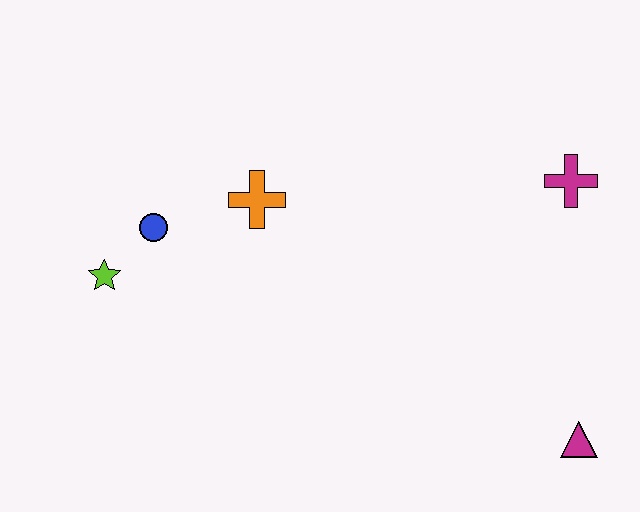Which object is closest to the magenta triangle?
The magenta cross is closest to the magenta triangle.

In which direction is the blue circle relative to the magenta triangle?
The blue circle is to the left of the magenta triangle.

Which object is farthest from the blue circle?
The magenta triangle is farthest from the blue circle.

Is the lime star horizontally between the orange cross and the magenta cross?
No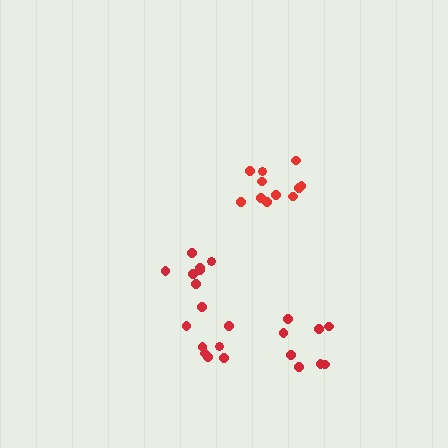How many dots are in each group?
Group 1: 8 dots, Group 2: 11 dots, Group 3: 8 dots, Group 4: 7 dots (34 total).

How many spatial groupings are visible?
There are 4 spatial groupings.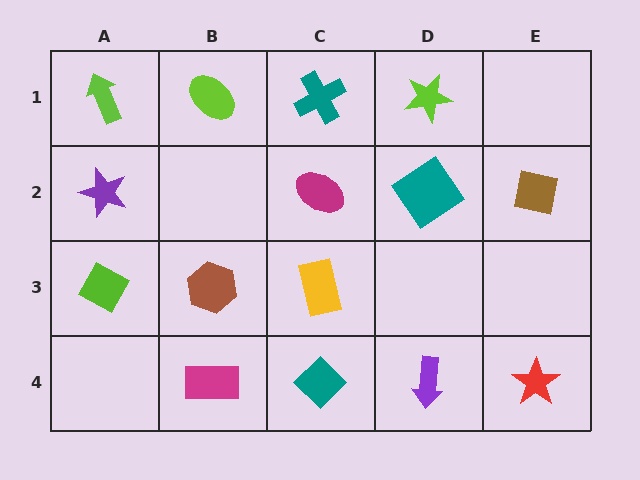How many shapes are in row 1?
4 shapes.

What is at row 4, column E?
A red star.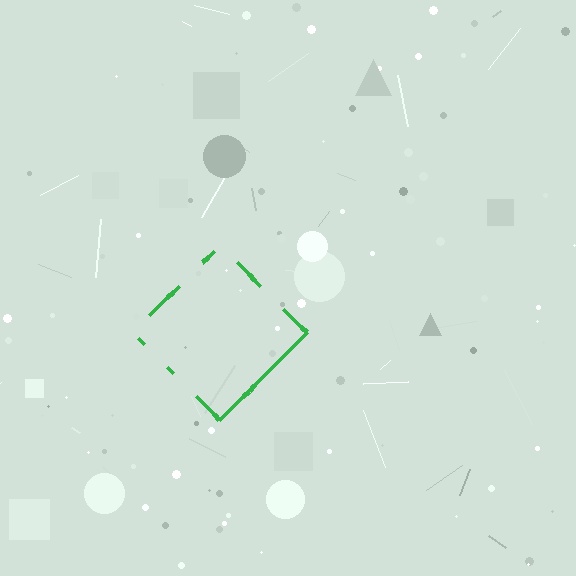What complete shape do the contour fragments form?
The contour fragments form a diamond.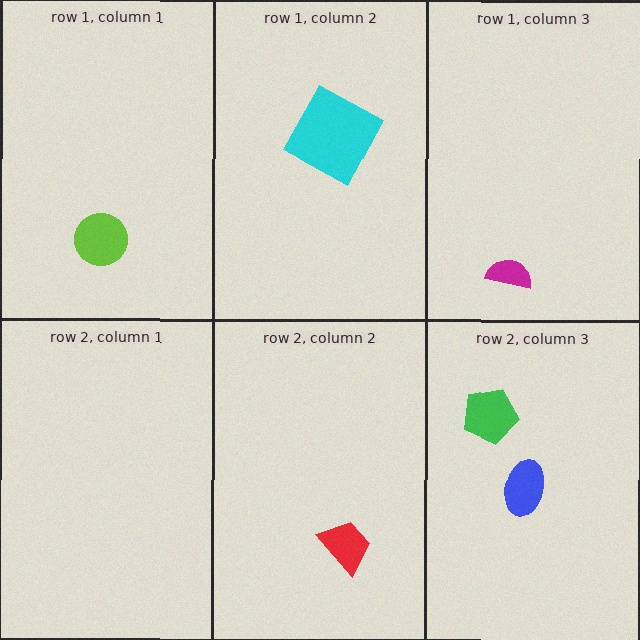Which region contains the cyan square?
The row 1, column 2 region.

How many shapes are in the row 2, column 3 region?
2.